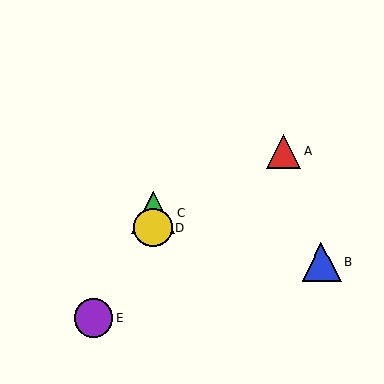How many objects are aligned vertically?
2 objects (C, D) are aligned vertically.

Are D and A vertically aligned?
No, D is at x≈153 and A is at x≈283.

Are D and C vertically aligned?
Yes, both are at x≈153.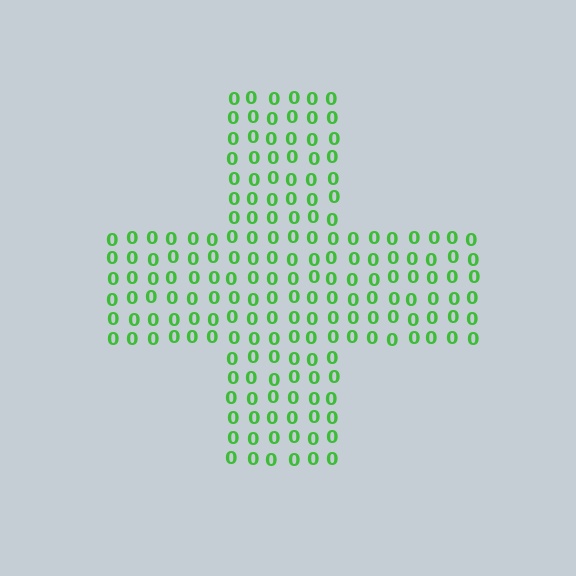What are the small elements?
The small elements are digit 0's.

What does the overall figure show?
The overall figure shows a cross.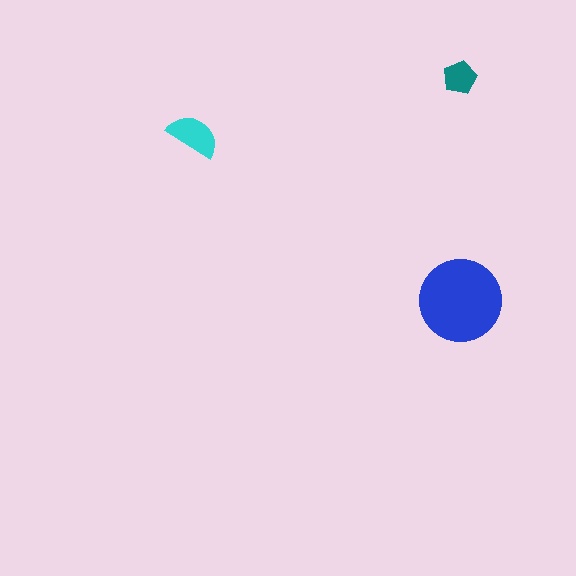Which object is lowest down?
The blue circle is bottommost.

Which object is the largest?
The blue circle.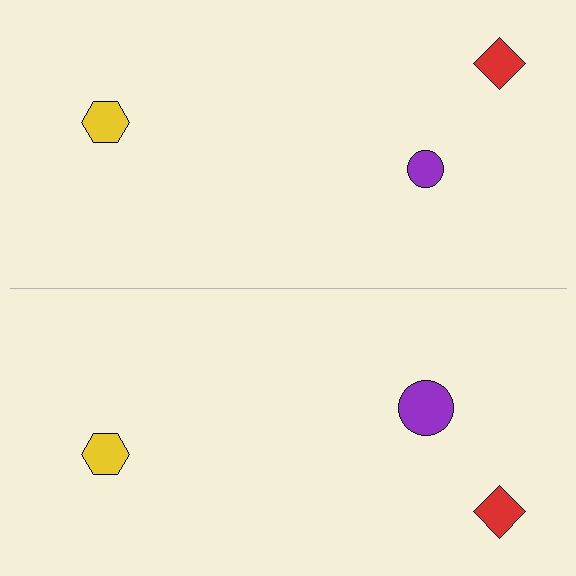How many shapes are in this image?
There are 6 shapes in this image.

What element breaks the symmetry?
The purple circle on the bottom side has a different size than its mirror counterpart.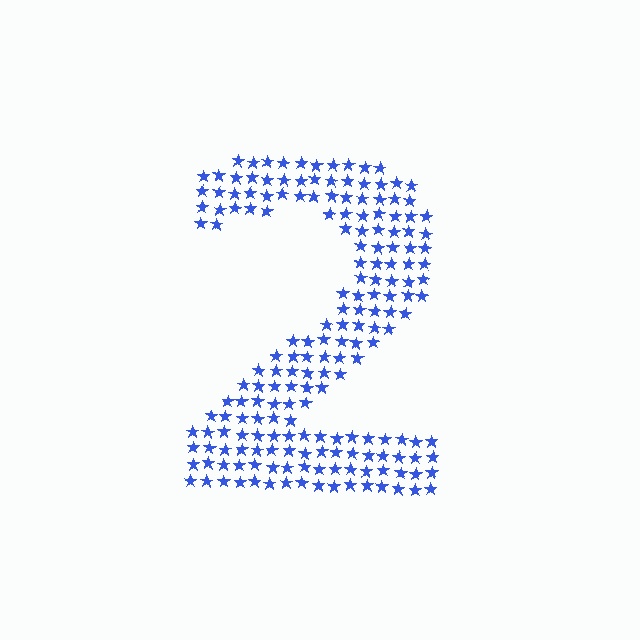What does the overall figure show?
The overall figure shows the digit 2.